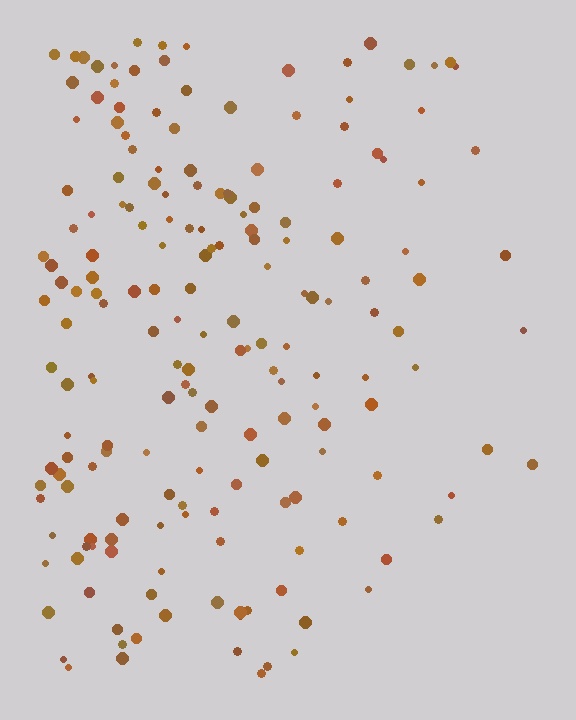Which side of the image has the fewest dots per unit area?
The right.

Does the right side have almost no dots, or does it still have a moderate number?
Still a moderate number, just noticeably fewer than the left.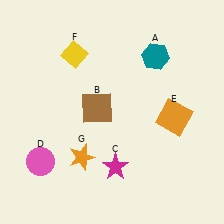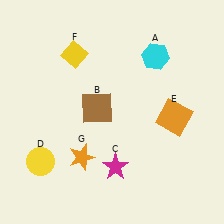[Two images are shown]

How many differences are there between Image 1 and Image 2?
There are 2 differences between the two images.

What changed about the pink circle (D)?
In Image 1, D is pink. In Image 2, it changed to yellow.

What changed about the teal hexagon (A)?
In Image 1, A is teal. In Image 2, it changed to cyan.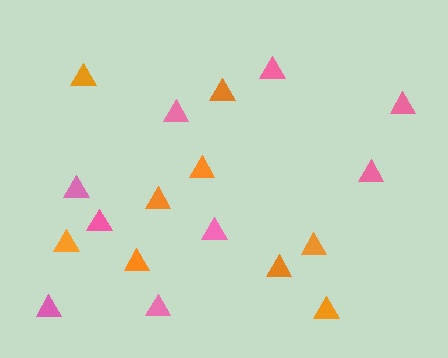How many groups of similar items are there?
There are 2 groups: one group of orange triangles (9) and one group of pink triangles (9).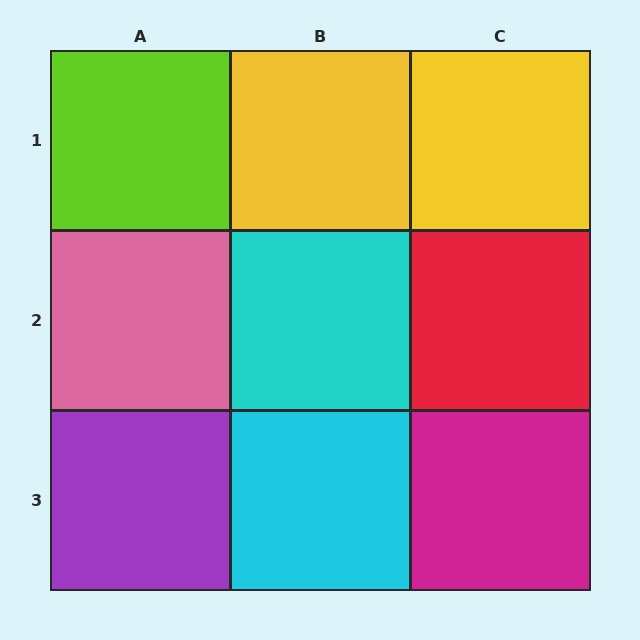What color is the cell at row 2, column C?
Red.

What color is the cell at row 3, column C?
Magenta.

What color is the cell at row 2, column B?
Cyan.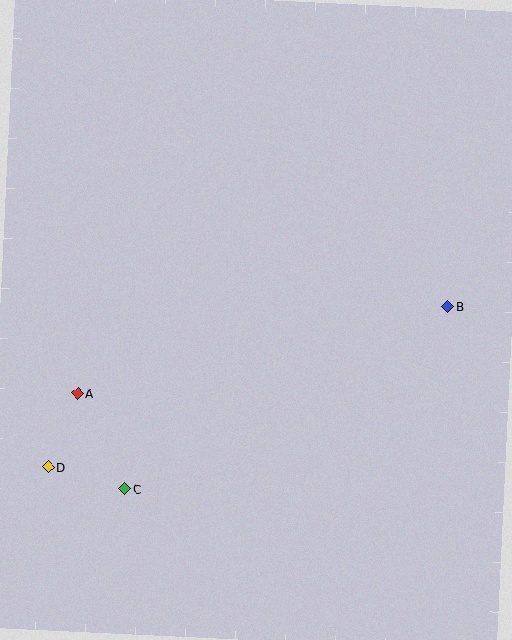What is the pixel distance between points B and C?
The distance between B and C is 371 pixels.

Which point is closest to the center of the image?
Point B at (448, 306) is closest to the center.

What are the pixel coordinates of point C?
Point C is at (125, 489).